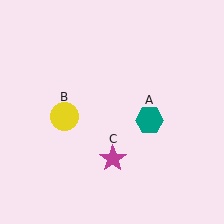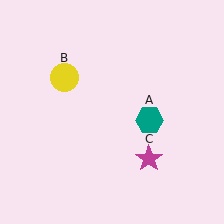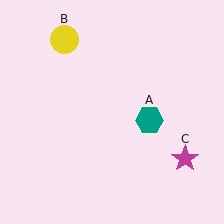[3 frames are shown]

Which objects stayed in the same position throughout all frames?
Teal hexagon (object A) remained stationary.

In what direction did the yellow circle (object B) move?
The yellow circle (object B) moved up.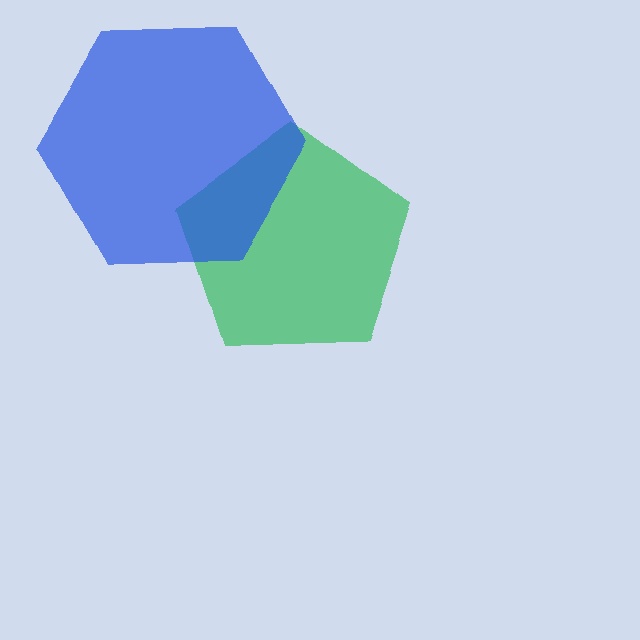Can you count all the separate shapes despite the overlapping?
Yes, there are 2 separate shapes.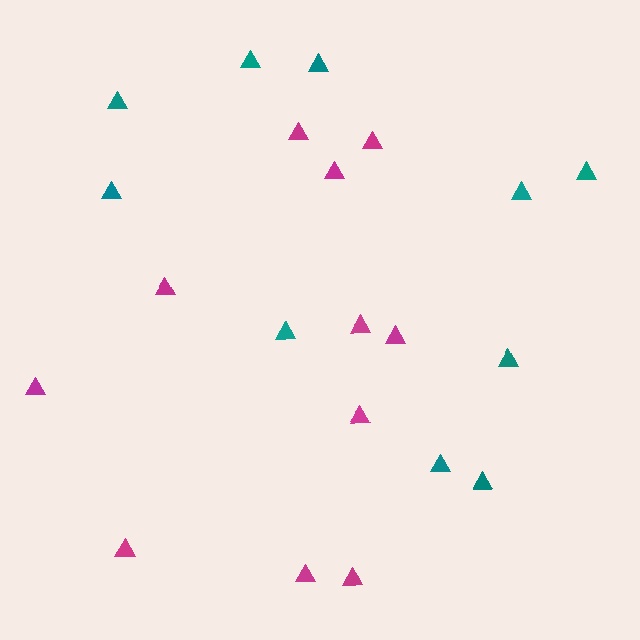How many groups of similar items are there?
There are 2 groups: one group of magenta triangles (11) and one group of teal triangles (10).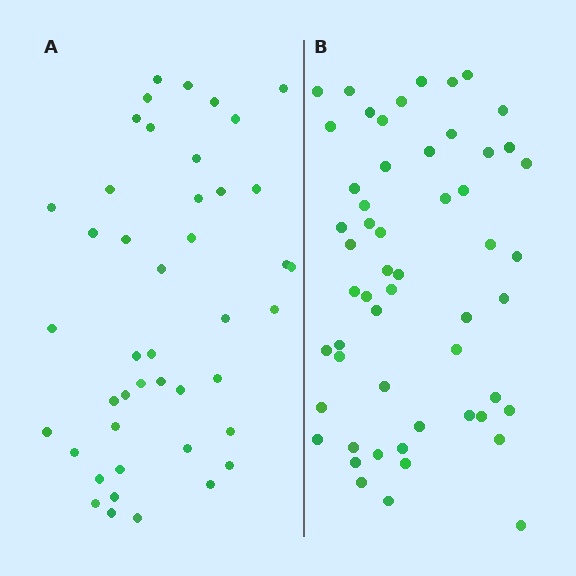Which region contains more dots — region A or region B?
Region B (the right region) has more dots.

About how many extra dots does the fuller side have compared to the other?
Region B has roughly 12 or so more dots than region A.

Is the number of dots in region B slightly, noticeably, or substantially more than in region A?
Region B has noticeably more, but not dramatically so. The ratio is roughly 1.2 to 1.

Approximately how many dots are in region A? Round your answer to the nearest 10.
About 40 dots. (The exact count is 44, which rounds to 40.)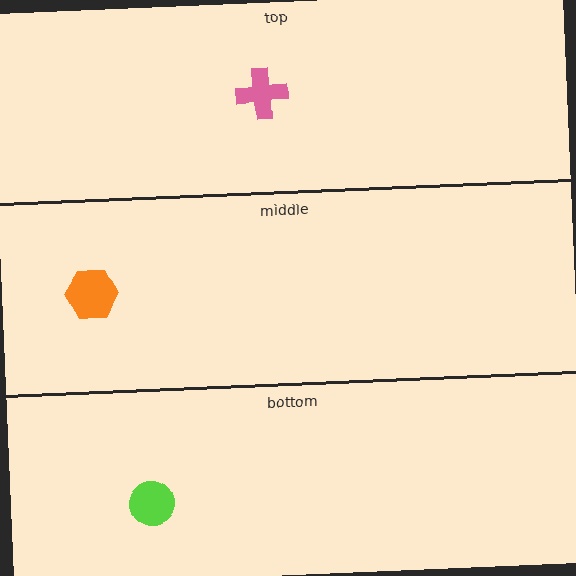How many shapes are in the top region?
1.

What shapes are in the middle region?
The orange hexagon.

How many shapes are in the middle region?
1.